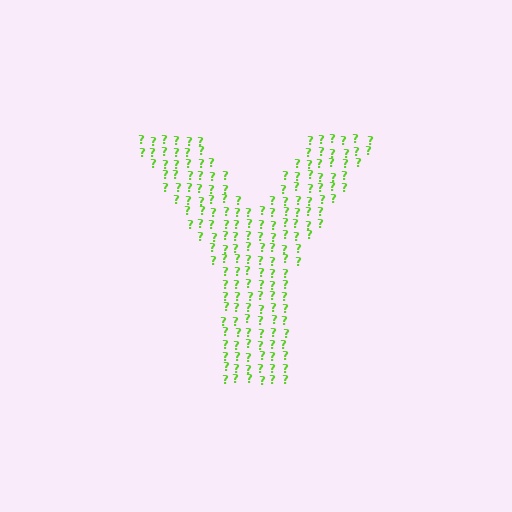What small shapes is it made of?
It is made of small question marks.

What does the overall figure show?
The overall figure shows the letter Y.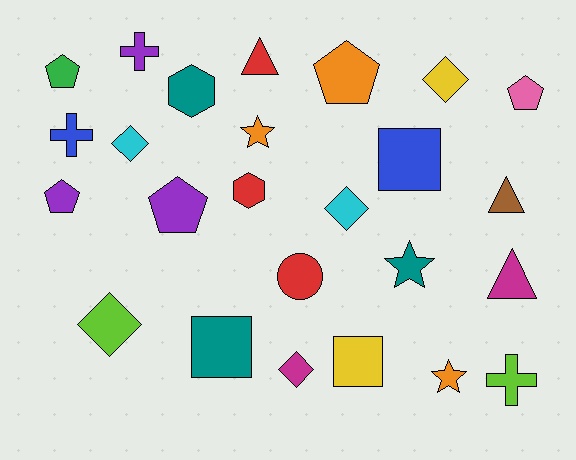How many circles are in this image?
There is 1 circle.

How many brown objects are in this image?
There is 1 brown object.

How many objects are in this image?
There are 25 objects.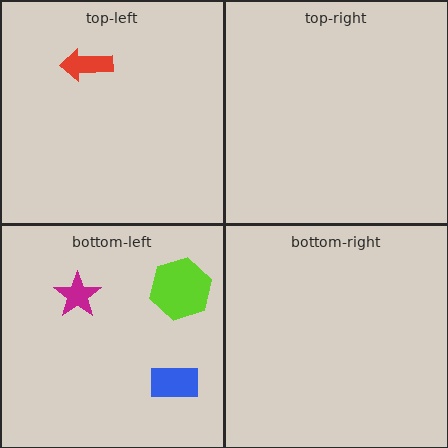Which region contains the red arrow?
The top-left region.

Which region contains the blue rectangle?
The bottom-left region.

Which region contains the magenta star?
The bottom-left region.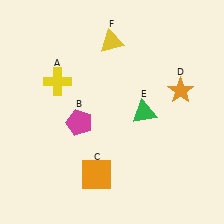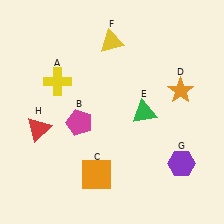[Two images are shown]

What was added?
A purple hexagon (G), a red triangle (H) were added in Image 2.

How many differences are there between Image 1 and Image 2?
There are 2 differences between the two images.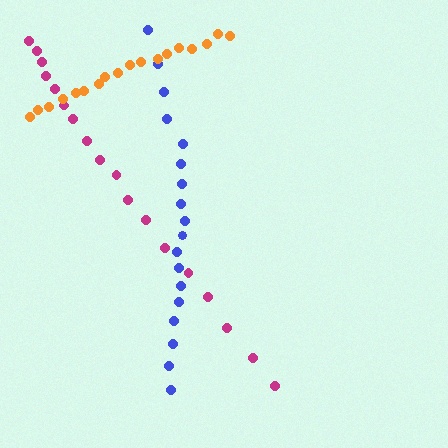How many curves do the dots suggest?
There are 3 distinct paths.